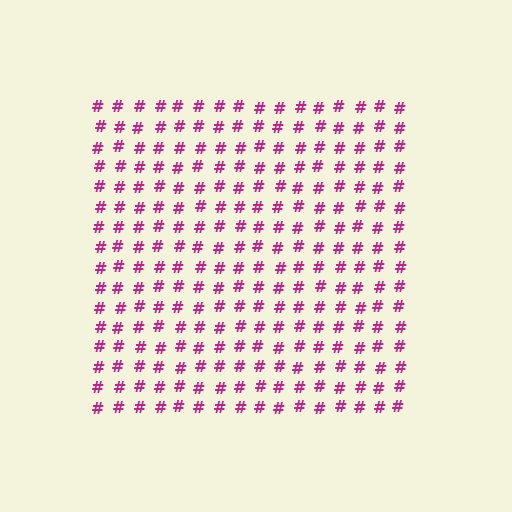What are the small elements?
The small elements are hash symbols.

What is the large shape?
The large shape is a square.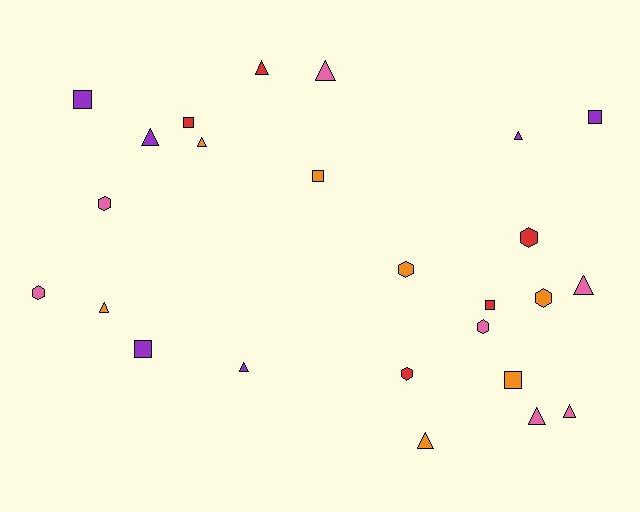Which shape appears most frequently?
Triangle, with 11 objects.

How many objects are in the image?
There are 25 objects.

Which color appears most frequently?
Pink, with 7 objects.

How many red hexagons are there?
There are 2 red hexagons.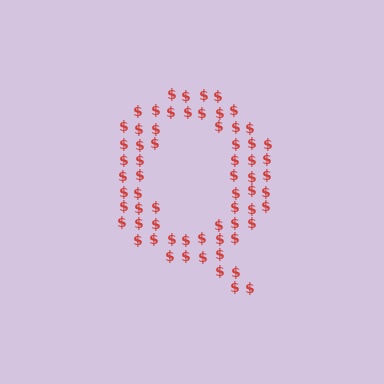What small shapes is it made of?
It is made of small dollar signs.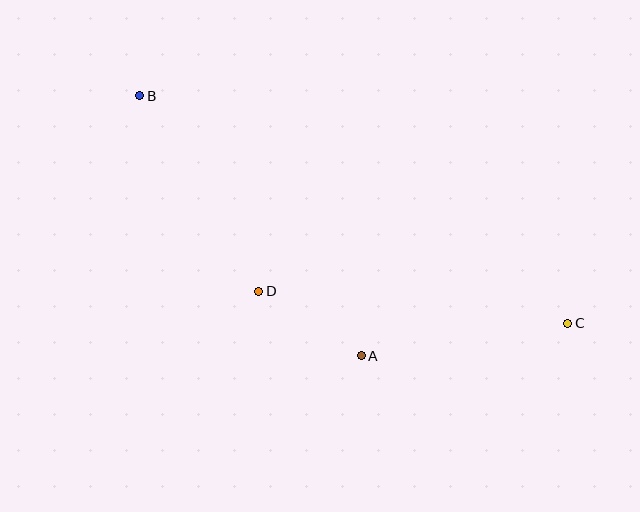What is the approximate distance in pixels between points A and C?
The distance between A and C is approximately 209 pixels.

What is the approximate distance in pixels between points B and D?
The distance between B and D is approximately 229 pixels.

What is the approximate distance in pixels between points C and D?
The distance between C and D is approximately 311 pixels.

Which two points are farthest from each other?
Points B and C are farthest from each other.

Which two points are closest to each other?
Points A and D are closest to each other.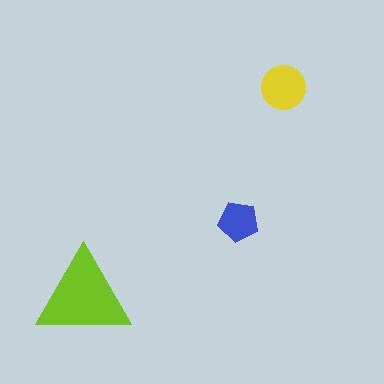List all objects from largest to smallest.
The lime triangle, the yellow circle, the blue pentagon.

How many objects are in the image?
There are 3 objects in the image.